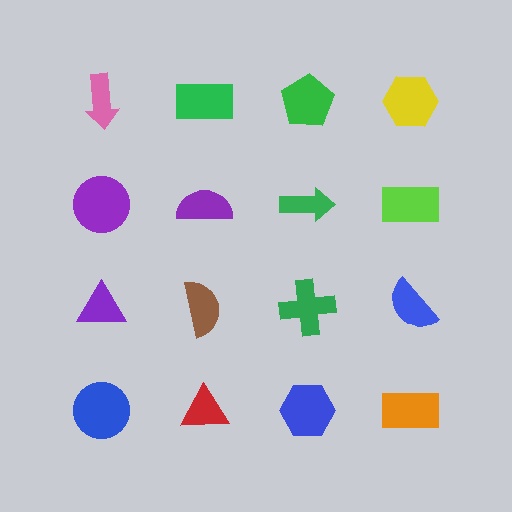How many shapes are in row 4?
4 shapes.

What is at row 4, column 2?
A red triangle.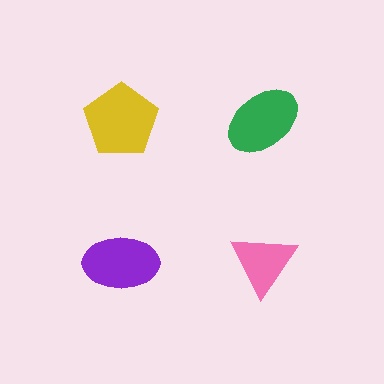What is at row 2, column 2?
A pink triangle.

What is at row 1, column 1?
A yellow pentagon.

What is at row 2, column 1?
A purple ellipse.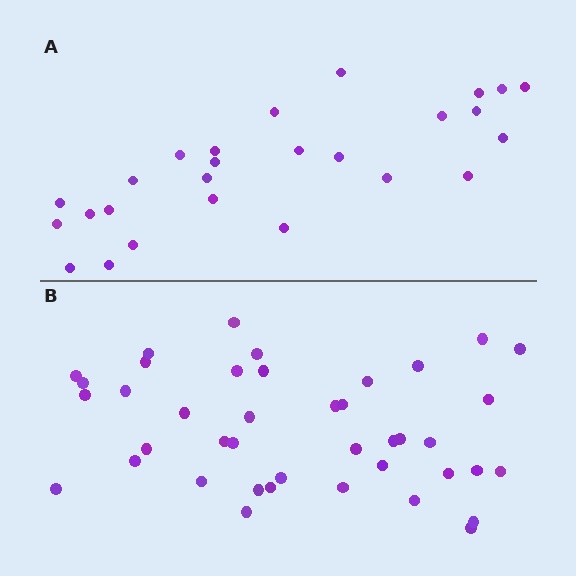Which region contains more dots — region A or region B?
Region B (the bottom region) has more dots.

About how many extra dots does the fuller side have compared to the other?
Region B has approximately 15 more dots than region A.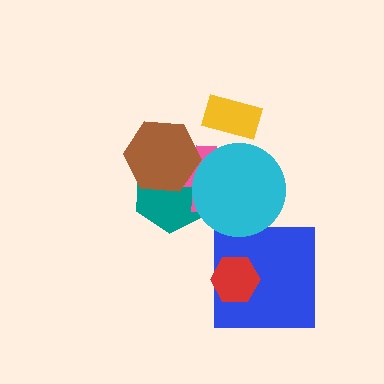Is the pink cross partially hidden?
Yes, it is partially covered by another shape.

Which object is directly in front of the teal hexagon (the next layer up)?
The pink cross is directly in front of the teal hexagon.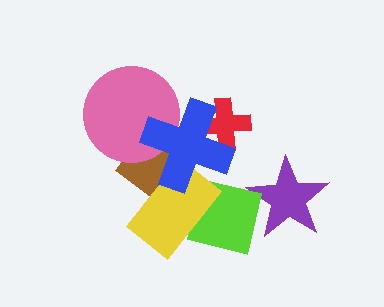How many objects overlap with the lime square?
3 objects overlap with the lime square.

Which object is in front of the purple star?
The lime square is in front of the purple star.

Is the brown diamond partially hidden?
Yes, it is partially covered by another shape.